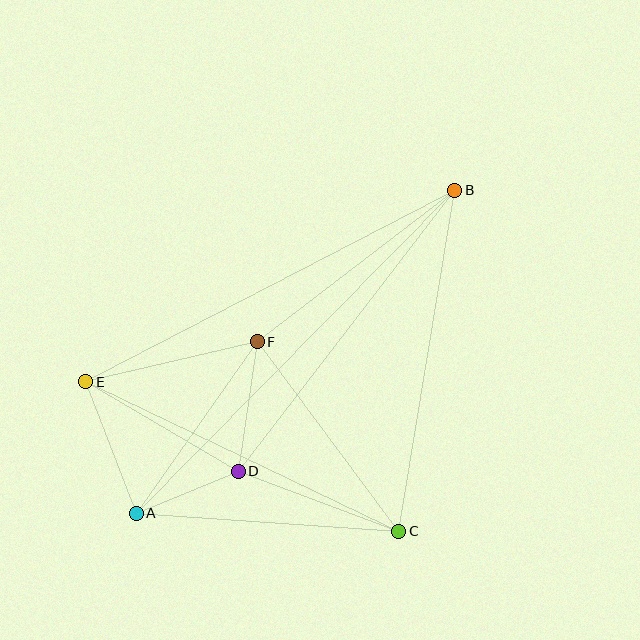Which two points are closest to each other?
Points A and D are closest to each other.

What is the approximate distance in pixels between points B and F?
The distance between B and F is approximately 249 pixels.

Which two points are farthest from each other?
Points A and B are farthest from each other.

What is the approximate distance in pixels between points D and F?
The distance between D and F is approximately 131 pixels.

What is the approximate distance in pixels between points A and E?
The distance between A and E is approximately 141 pixels.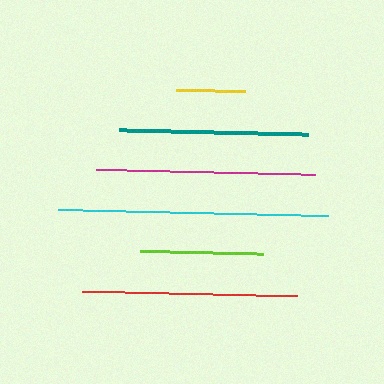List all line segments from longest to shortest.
From longest to shortest: cyan, magenta, red, teal, lime, yellow.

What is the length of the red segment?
The red segment is approximately 214 pixels long.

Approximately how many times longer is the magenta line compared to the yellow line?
The magenta line is approximately 3.2 times the length of the yellow line.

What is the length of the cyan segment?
The cyan segment is approximately 271 pixels long.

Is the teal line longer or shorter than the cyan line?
The cyan line is longer than the teal line.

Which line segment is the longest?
The cyan line is the longest at approximately 271 pixels.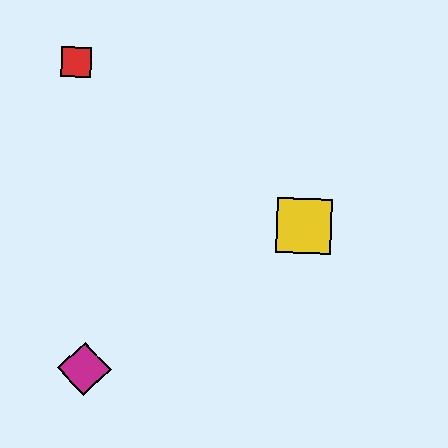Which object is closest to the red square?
The yellow square is closest to the red square.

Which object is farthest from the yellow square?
The red square is farthest from the yellow square.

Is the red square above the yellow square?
Yes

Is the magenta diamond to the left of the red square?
No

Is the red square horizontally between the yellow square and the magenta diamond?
No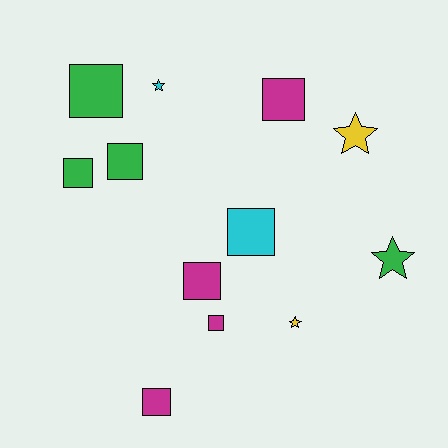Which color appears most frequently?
Magenta, with 4 objects.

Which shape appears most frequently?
Square, with 8 objects.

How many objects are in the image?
There are 12 objects.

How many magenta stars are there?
There are no magenta stars.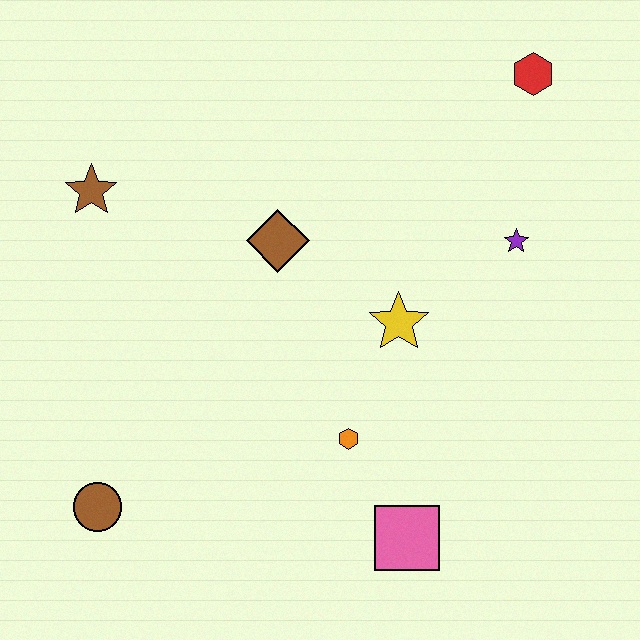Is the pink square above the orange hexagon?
No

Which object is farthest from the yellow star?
The brown circle is farthest from the yellow star.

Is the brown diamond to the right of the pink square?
No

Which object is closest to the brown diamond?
The yellow star is closest to the brown diamond.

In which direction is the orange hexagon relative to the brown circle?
The orange hexagon is to the right of the brown circle.